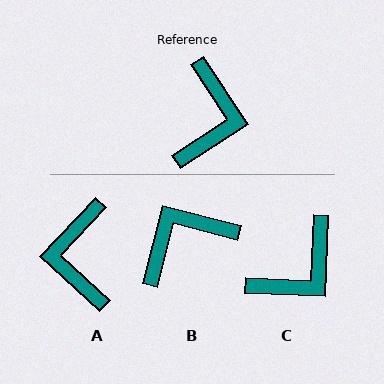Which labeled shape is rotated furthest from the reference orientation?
A, about 166 degrees away.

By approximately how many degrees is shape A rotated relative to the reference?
Approximately 166 degrees clockwise.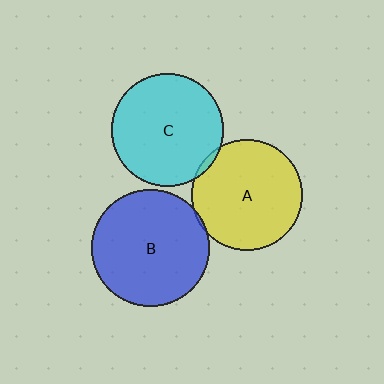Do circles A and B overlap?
Yes.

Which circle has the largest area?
Circle B (blue).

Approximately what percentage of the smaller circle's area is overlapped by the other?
Approximately 5%.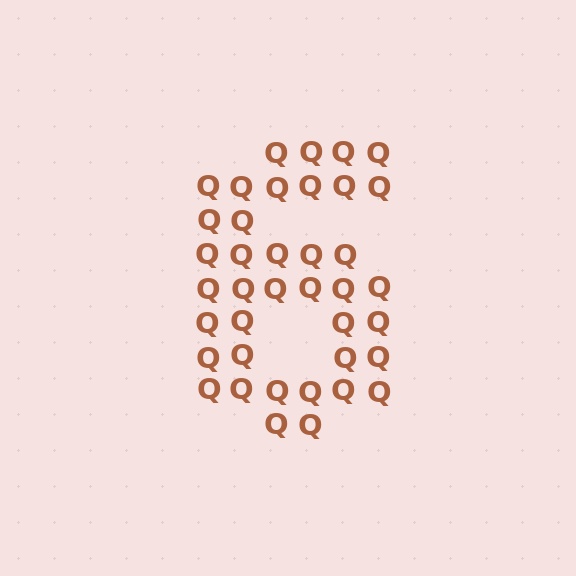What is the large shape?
The large shape is the digit 6.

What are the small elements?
The small elements are letter Q's.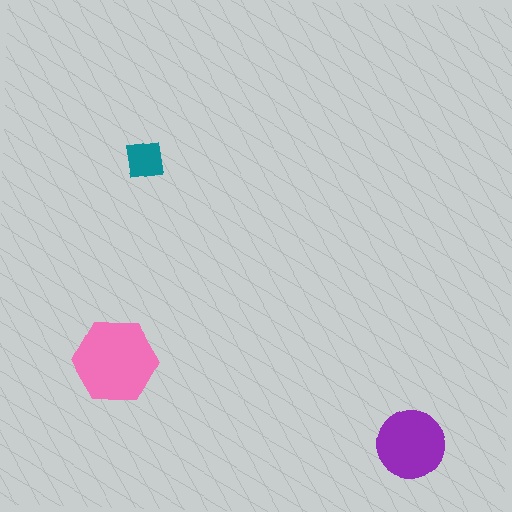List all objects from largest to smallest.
The pink hexagon, the purple circle, the teal square.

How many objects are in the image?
There are 3 objects in the image.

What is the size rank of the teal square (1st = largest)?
3rd.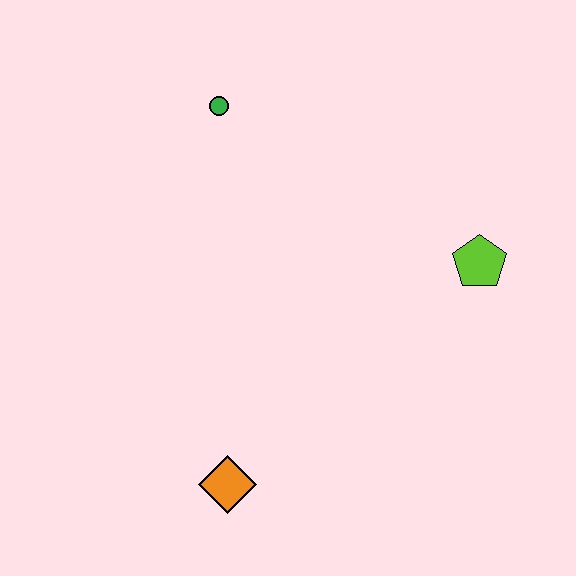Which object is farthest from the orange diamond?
The green circle is farthest from the orange diamond.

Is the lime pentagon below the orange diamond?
No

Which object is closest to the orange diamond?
The lime pentagon is closest to the orange diamond.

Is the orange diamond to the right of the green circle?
Yes